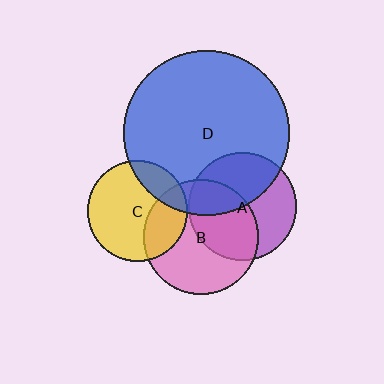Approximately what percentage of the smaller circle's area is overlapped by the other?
Approximately 20%.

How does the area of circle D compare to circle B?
Approximately 2.1 times.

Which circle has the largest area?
Circle D (blue).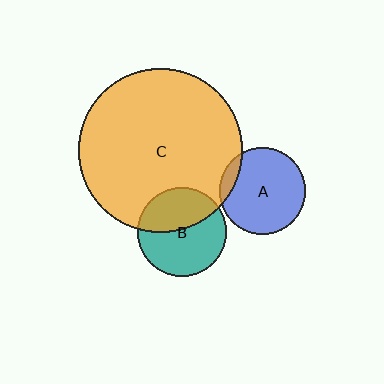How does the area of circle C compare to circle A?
Approximately 3.6 times.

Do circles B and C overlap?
Yes.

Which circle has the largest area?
Circle C (orange).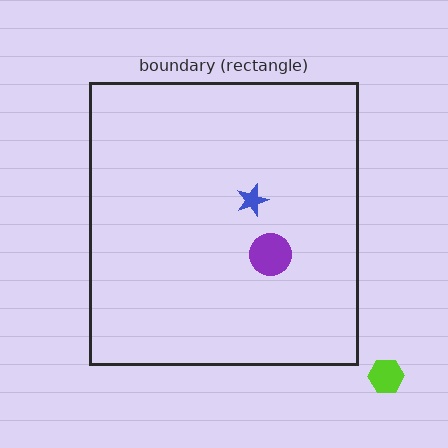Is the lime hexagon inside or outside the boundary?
Outside.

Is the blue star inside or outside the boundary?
Inside.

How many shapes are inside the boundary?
2 inside, 1 outside.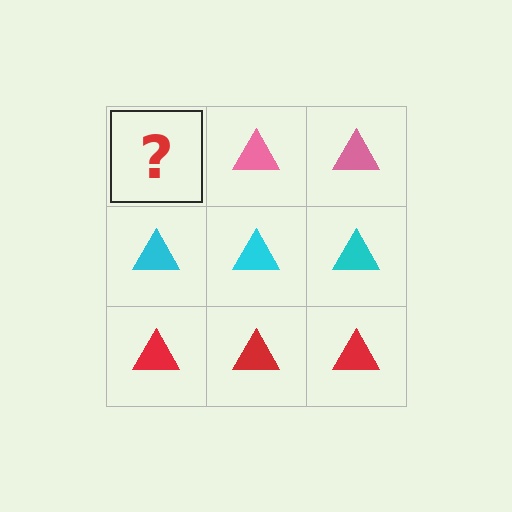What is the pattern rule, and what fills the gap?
The rule is that each row has a consistent color. The gap should be filled with a pink triangle.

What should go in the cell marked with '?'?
The missing cell should contain a pink triangle.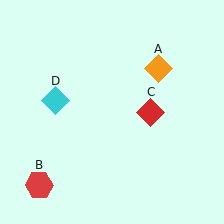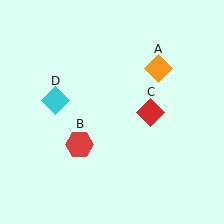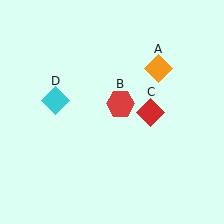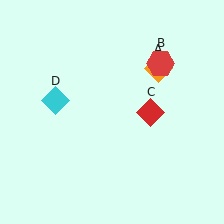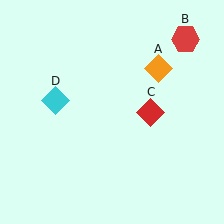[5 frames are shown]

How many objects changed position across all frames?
1 object changed position: red hexagon (object B).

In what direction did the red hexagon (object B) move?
The red hexagon (object B) moved up and to the right.